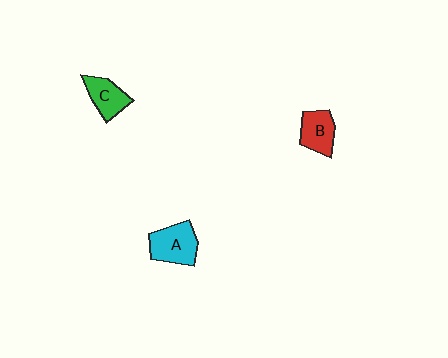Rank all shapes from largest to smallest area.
From largest to smallest: A (cyan), B (red), C (green).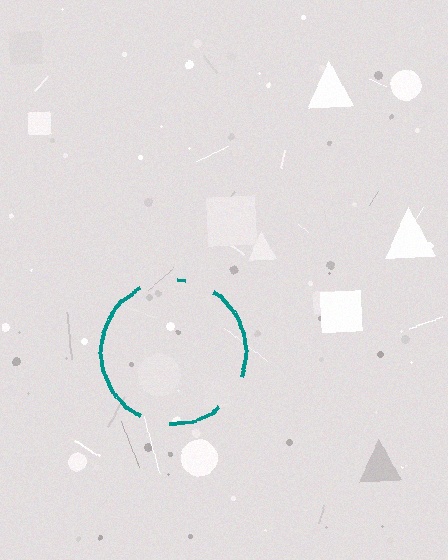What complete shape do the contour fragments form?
The contour fragments form a circle.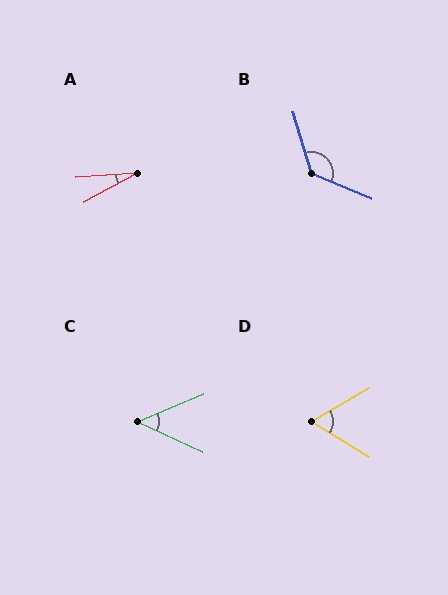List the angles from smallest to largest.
A (25°), C (48°), D (62°), B (129°).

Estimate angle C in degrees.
Approximately 48 degrees.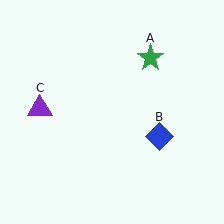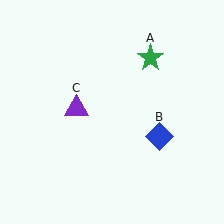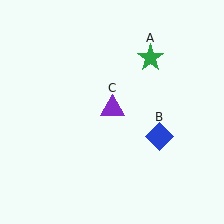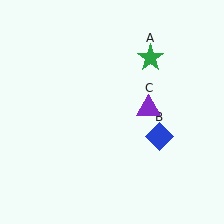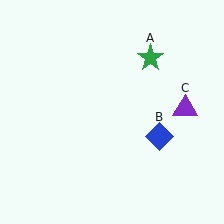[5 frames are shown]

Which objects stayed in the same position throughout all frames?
Green star (object A) and blue diamond (object B) remained stationary.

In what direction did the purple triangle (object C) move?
The purple triangle (object C) moved right.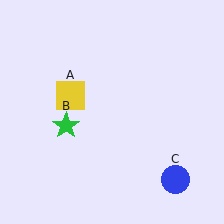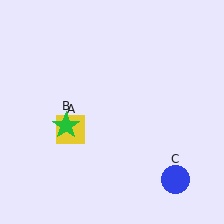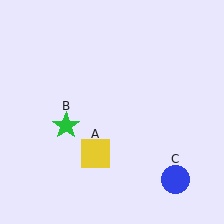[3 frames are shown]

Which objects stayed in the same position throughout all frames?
Green star (object B) and blue circle (object C) remained stationary.